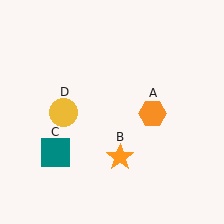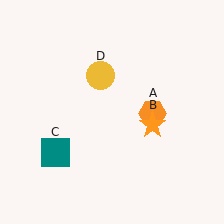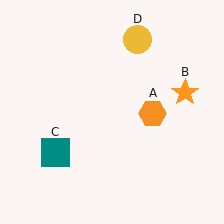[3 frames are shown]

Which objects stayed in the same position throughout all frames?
Orange hexagon (object A) and teal square (object C) remained stationary.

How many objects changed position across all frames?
2 objects changed position: orange star (object B), yellow circle (object D).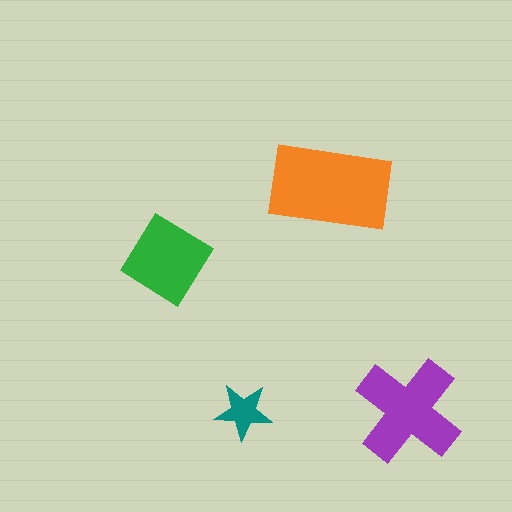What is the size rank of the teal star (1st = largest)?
4th.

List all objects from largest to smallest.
The orange rectangle, the purple cross, the green diamond, the teal star.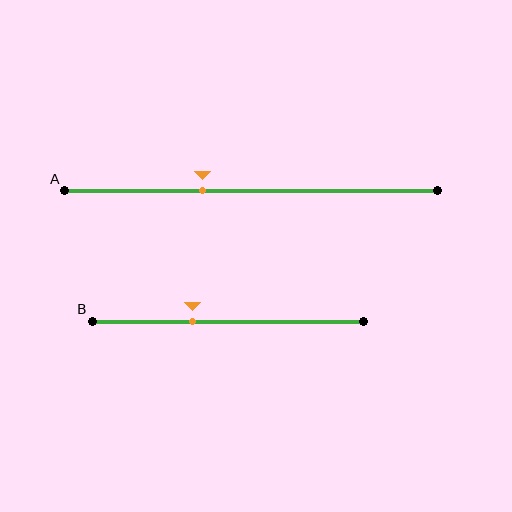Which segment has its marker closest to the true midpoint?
Segment A has its marker closest to the true midpoint.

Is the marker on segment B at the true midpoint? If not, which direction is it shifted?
No, the marker on segment B is shifted to the left by about 13% of the segment length.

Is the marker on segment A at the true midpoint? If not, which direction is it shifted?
No, the marker on segment A is shifted to the left by about 13% of the segment length.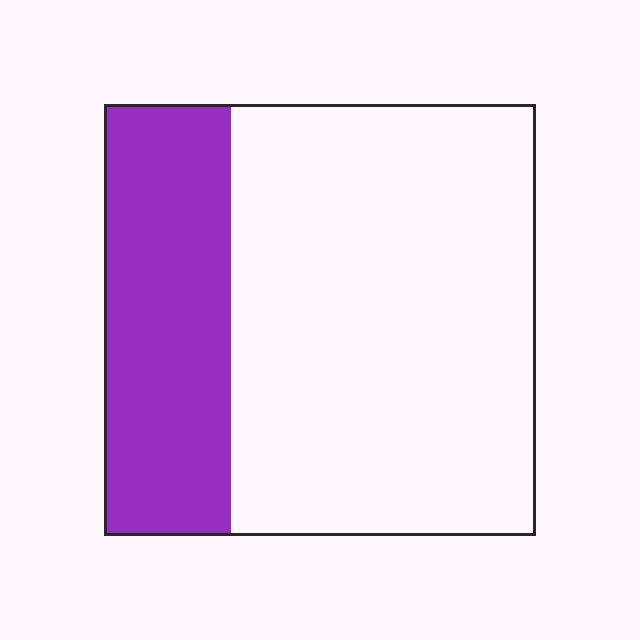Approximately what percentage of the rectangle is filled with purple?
Approximately 30%.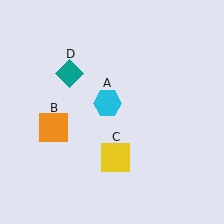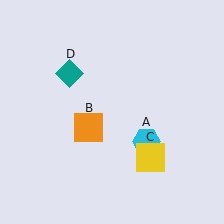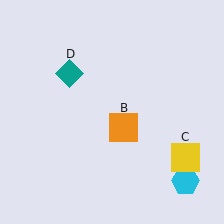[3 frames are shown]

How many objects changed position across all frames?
3 objects changed position: cyan hexagon (object A), orange square (object B), yellow square (object C).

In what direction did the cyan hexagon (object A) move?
The cyan hexagon (object A) moved down and to the right.